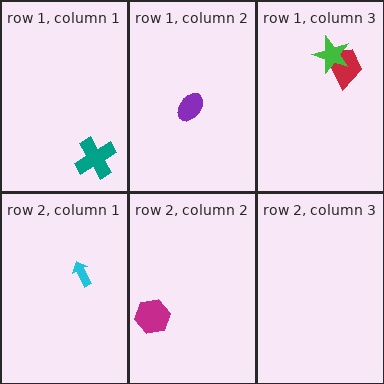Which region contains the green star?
The row 1, column 3 region.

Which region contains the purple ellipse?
The row 1, column 2 region.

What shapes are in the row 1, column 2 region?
The purple ellipse.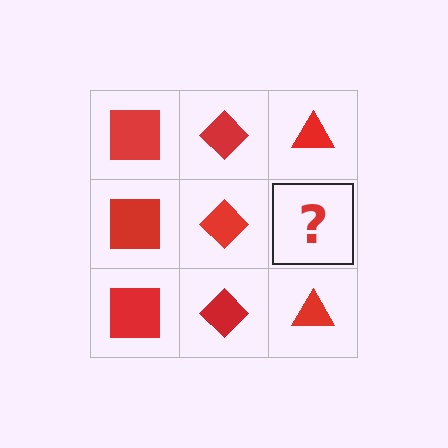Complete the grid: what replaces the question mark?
The question mark should be replaced with a red triangle.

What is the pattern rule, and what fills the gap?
The rule is that each column has a consistent shape. The gap should be filled with a red triangle.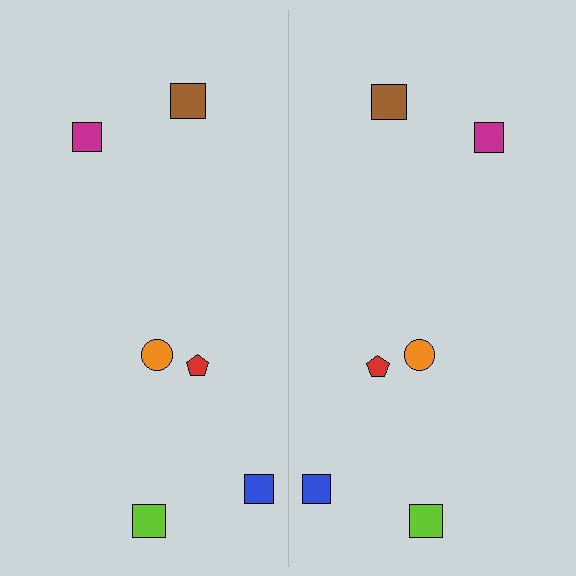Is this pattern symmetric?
Yes, this pattern has bilateral (reflection) symmetry.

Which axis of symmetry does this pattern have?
The pattern has a vertical axis of symmetry running through the center of the image.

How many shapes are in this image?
There are 12 shapes in this image.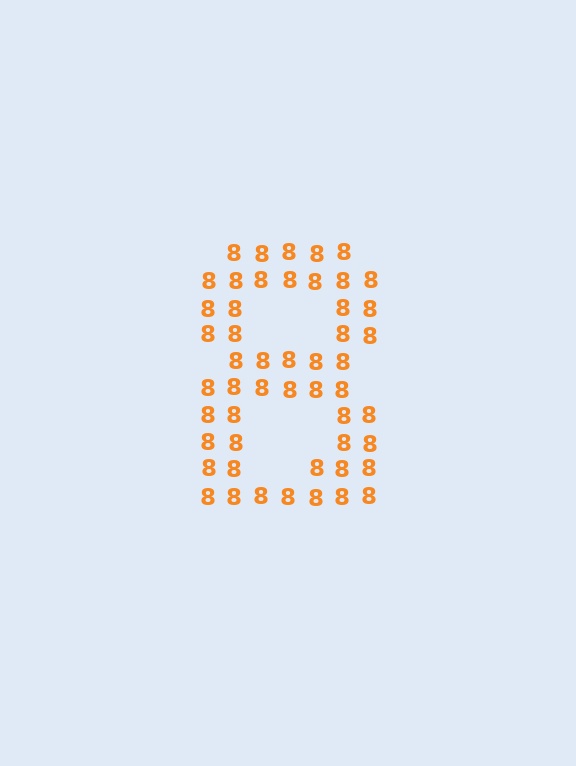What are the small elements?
The small elements are digit 8's.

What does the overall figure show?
The overall figure shows the digit 8.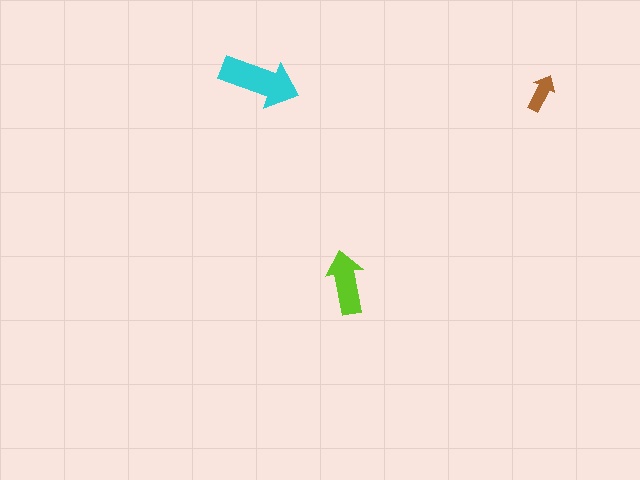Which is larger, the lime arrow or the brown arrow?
The lime one.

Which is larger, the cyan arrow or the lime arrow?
The cyan one.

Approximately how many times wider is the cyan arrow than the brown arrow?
About 2 times wider.